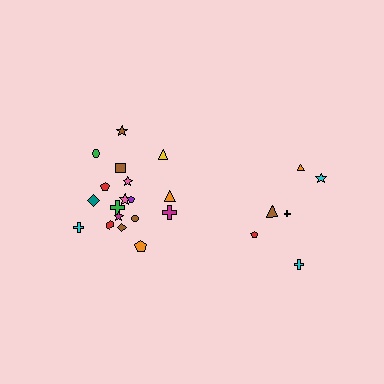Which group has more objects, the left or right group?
The left group.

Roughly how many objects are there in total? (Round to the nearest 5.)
Roughly 25 objects in total.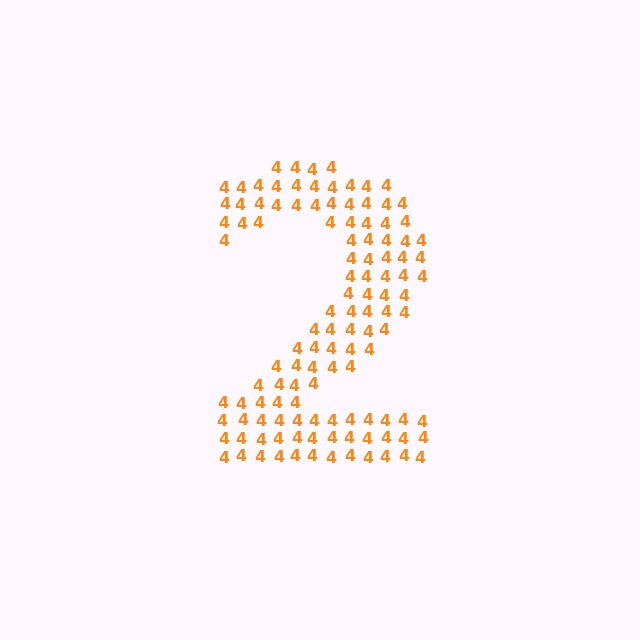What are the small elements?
The small elements are digit 4's.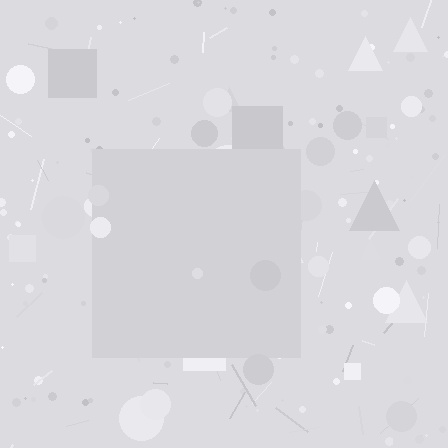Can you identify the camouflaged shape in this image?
The camouflaged shape is a square.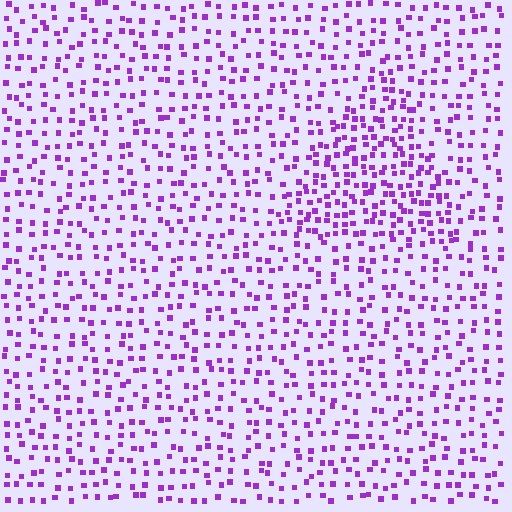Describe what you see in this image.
The image contains small purple elements arranged at two different densities. A triangle-shaped region is visible where the elements are more densely packed than the surrounding area.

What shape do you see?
I see a triangle.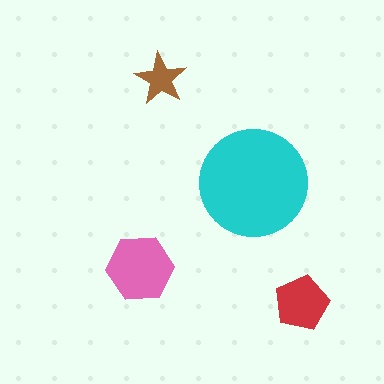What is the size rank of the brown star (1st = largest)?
4th.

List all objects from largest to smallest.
The cyan circle, the pink hexagon, the red pentagon, the brown star.